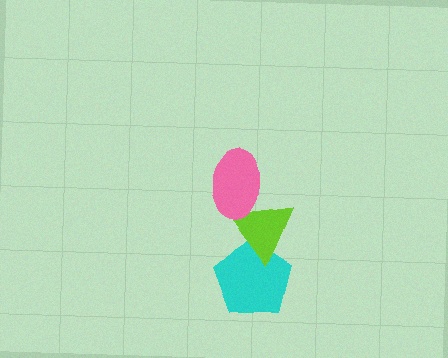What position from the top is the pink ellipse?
The pink ellipse is 1st from the top.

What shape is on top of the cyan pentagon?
The lime triangle is on top of the cyan pentagon.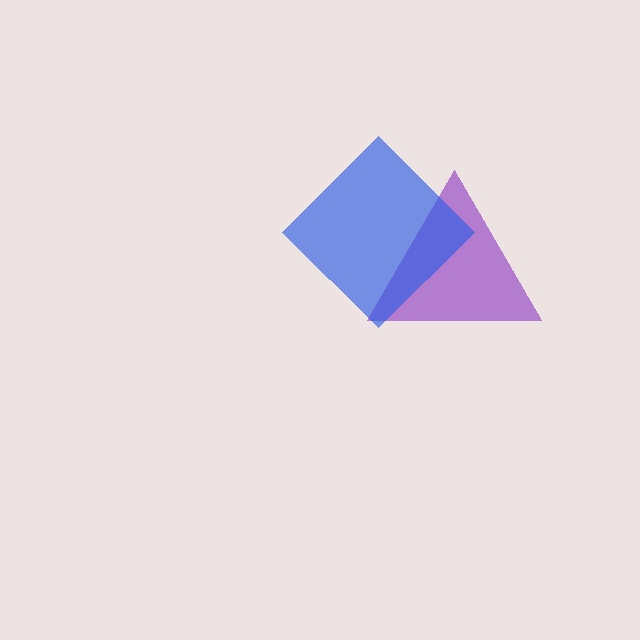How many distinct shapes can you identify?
There are 2 distinct shapes: a purple triangle, a blue diamond.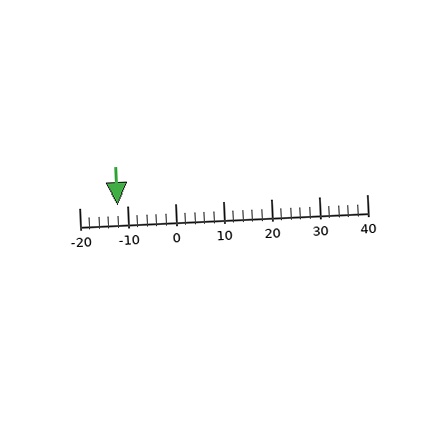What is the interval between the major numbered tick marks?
The major tick marks are spaced 10 units apart.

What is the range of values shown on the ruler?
The ruler shows values from -20 to 40.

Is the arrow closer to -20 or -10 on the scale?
The arrow is closer to -10.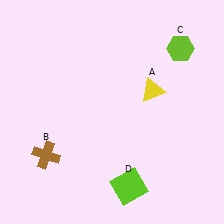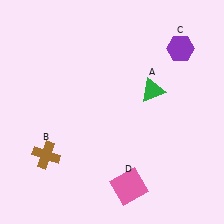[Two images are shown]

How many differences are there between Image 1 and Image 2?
There are 3 differences between the two images.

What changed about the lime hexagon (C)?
In Image 1, C is lime. In Image 2, it changed to purple.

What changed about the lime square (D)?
In Image 1, D is lime. In Image 2, it changed to pink.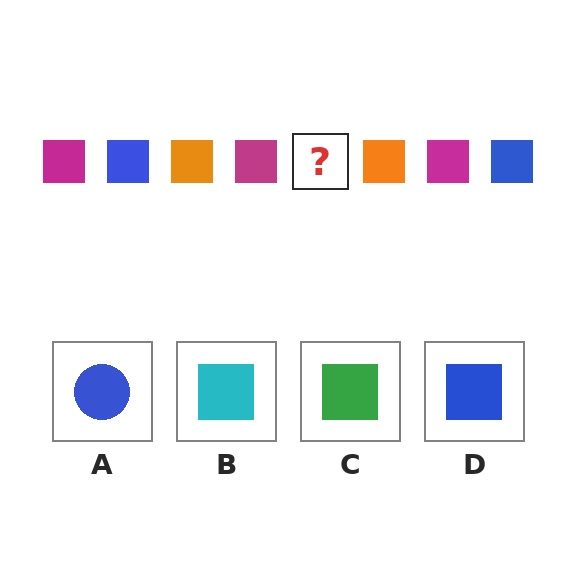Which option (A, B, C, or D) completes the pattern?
D.